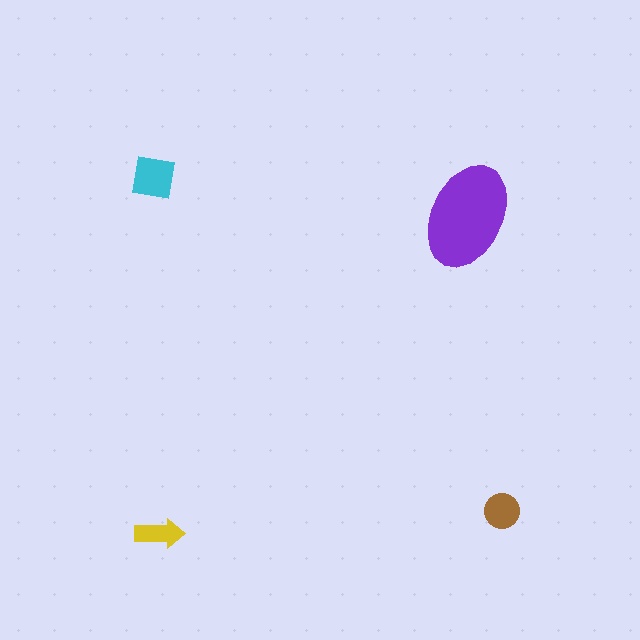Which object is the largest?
The purple ellipse.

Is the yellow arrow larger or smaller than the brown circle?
Smaller.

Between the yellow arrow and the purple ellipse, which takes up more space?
The purple ellipse.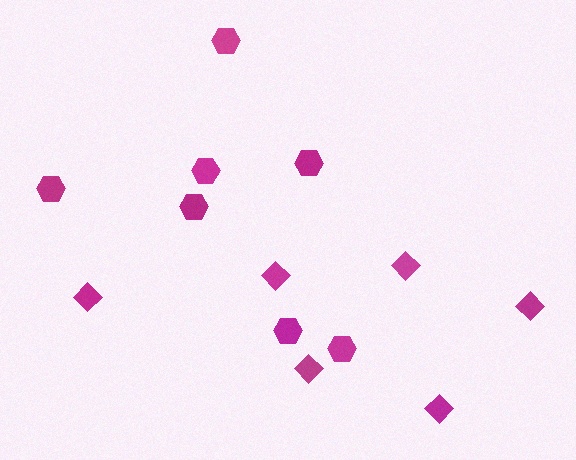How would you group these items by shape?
There are 2 groups: one group of diamonds (6) and one group of hexagons (7).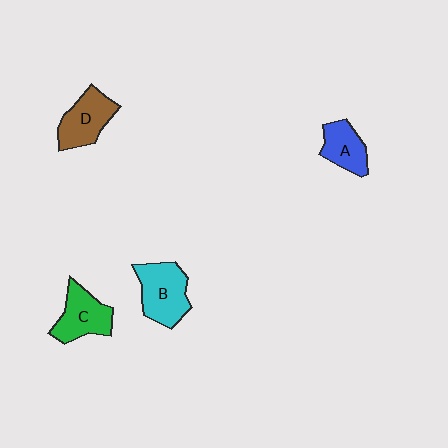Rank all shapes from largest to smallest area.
From largest to smallest: B (cyan), D (brown), C (green), A (blue).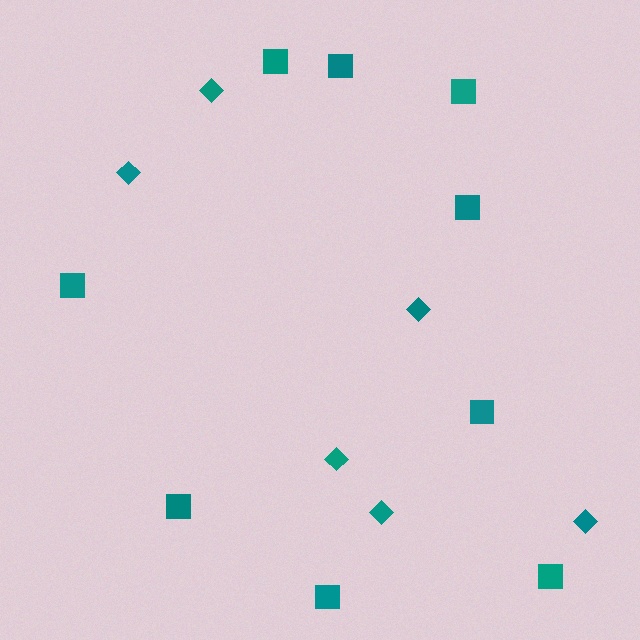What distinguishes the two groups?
There are 2 groups: one group of squares (9) and one group of diamonds (6).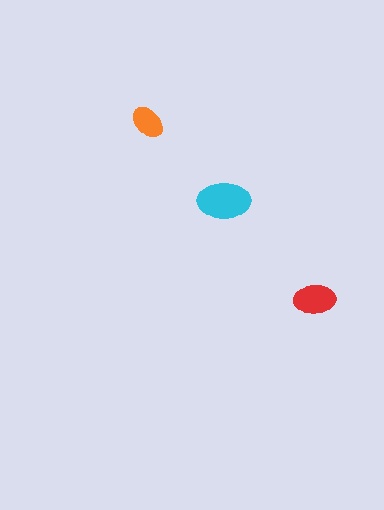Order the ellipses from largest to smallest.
the cyan one, the red one, the orange one.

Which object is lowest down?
The red ellipse is bottommost.